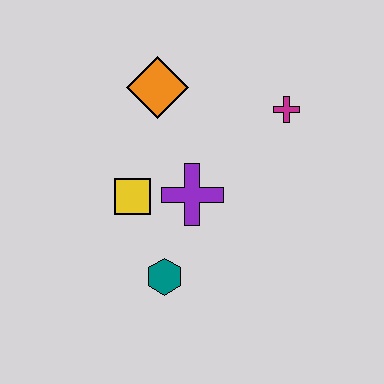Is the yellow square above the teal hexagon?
Yes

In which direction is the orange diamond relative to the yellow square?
The orange diamond is above the yellow square.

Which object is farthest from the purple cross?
The magenta cross is farthest from the purple cross.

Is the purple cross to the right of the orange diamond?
Yes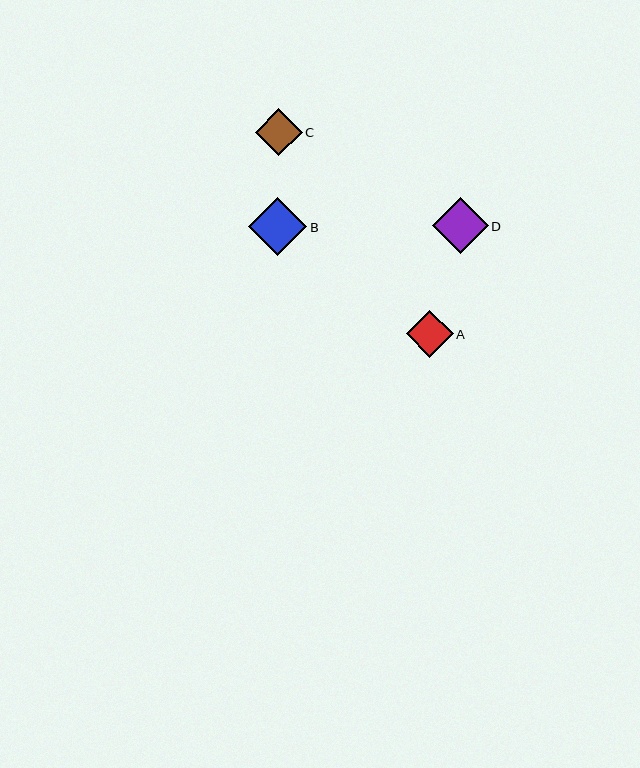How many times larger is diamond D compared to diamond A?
Diamond D is approximately 1.2 times the size of diamond A.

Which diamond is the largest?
Diamond B is the largest with a size of approximately 58 pixels.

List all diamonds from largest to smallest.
From largest to smallest: B, D, C, A.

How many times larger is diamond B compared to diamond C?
Diamond B is approximately 1.2 times the size of diamond C.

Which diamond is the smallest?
Diamond A is the smallest with a size of approximately 46 pixels.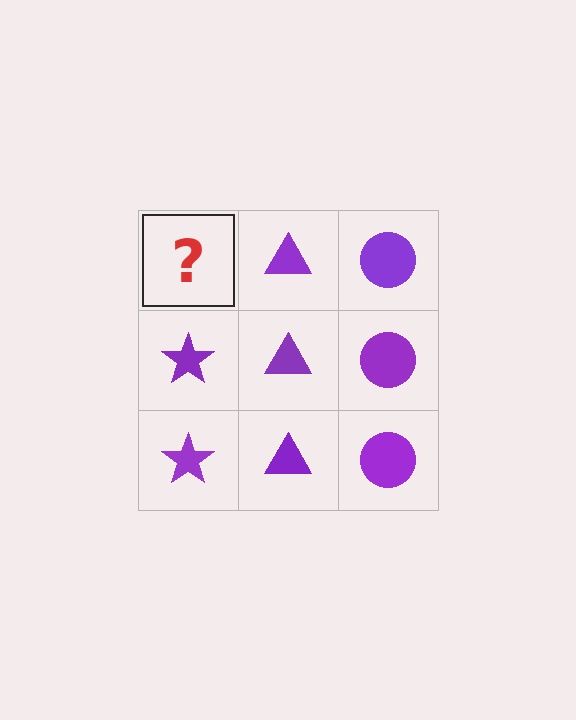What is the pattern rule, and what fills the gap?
The rule is that each column has a consistent shape. The gap should be filled with a purple star.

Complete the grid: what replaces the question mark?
The question mark should be replaced with a purple star.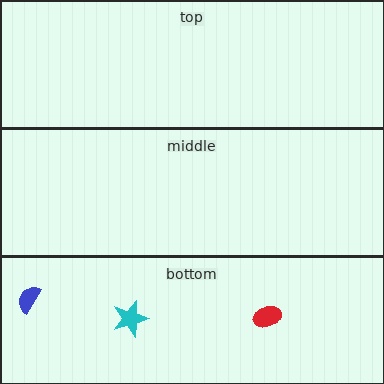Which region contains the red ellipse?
The bottom region.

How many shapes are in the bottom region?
3.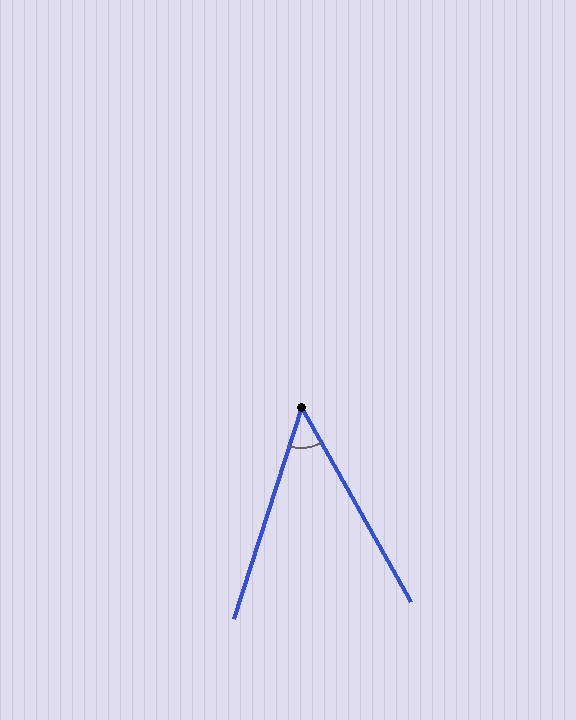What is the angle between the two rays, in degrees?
Approximately 47 degrees.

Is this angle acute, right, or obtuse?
It is acute.